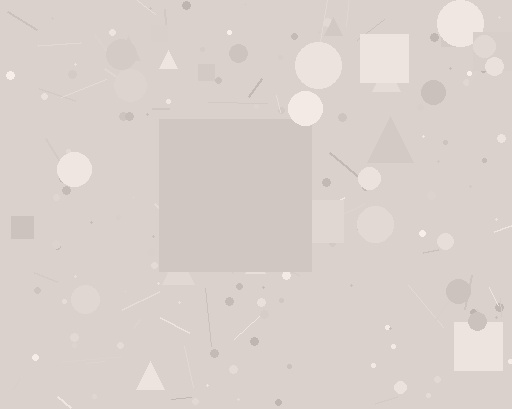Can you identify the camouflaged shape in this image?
The camouflaged shape is a square.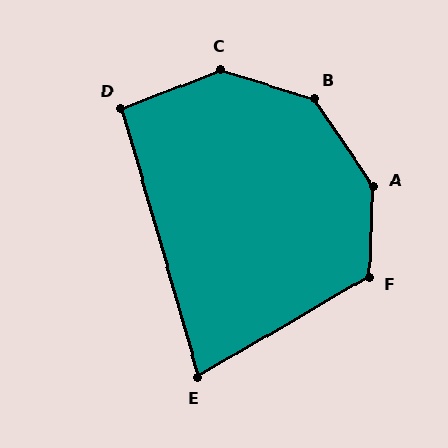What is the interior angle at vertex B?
Approximately 141 degrees (obtuse).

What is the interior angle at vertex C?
Approximately 141 degrees (obtuse).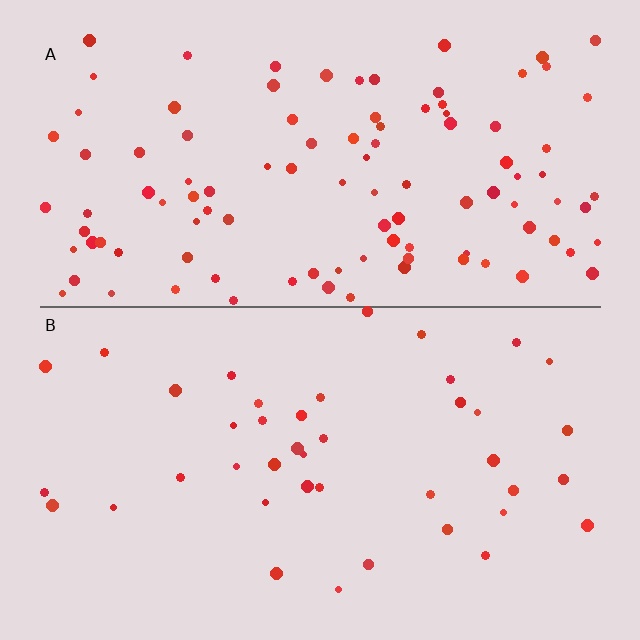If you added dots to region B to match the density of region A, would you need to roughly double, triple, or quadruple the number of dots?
Approximately triple.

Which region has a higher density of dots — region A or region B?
A (the top).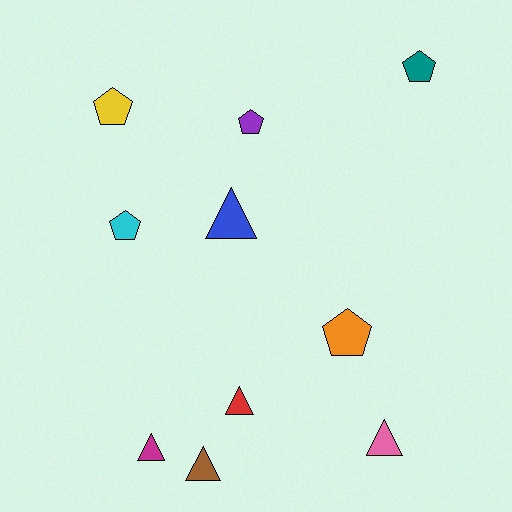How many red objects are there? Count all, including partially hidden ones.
There is 1 red object.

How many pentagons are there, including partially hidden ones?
There are 5 pentagons.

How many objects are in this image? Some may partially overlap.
There are 10 objects.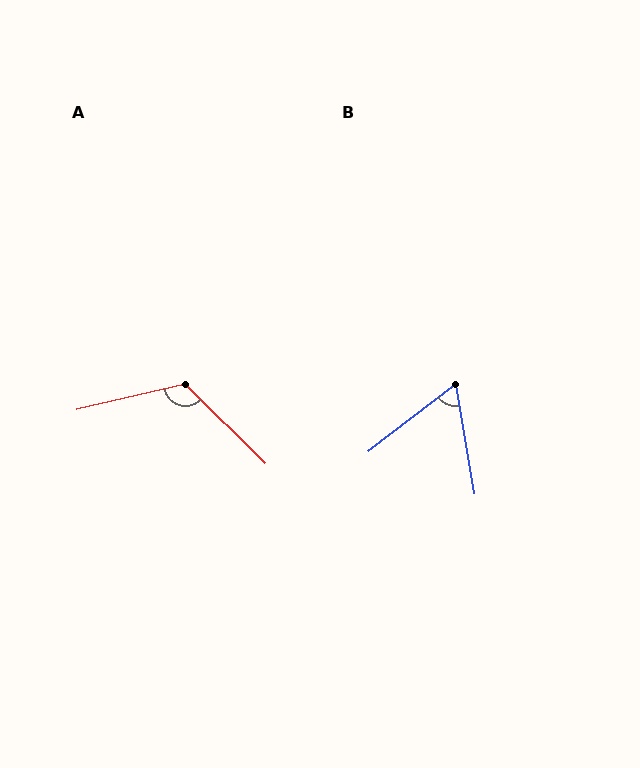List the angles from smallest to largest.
B (62°), A (122°).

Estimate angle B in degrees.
Approximately 62 degrees.